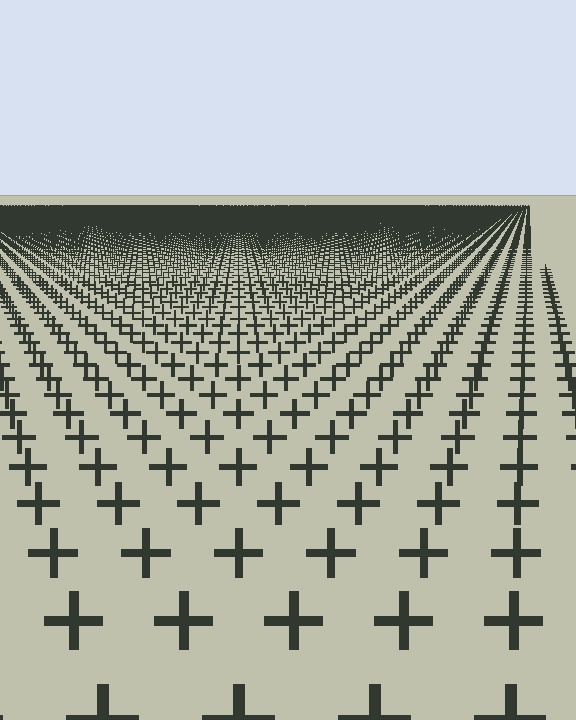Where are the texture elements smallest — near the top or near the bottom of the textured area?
Near the top.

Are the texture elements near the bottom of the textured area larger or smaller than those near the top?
Larger. Near the bottom, elements are closer to the viewer and appear at a bigger on-screen size.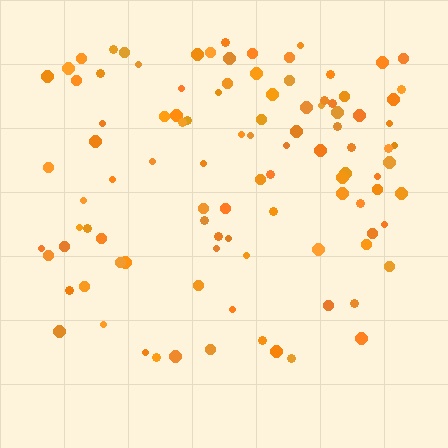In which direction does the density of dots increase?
From bottom to top, with the top side densest.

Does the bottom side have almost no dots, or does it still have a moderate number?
Still a moderate number, just noticeably fewer than the top.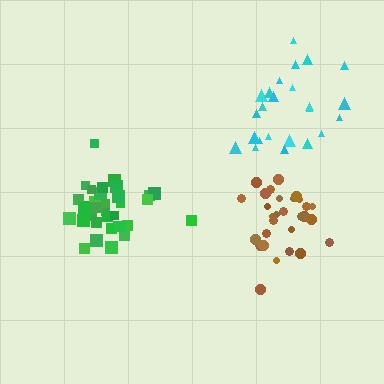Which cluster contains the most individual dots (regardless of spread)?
Green (35).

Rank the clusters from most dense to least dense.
green, brown, cyan.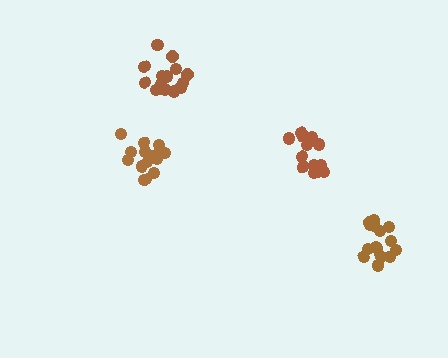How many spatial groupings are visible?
There are 4 spatial groupings.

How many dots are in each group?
Group 1: 13 dots, Group 2: 15 dots, Group 3: 15 dots, Group 4: 15 dots (58 total).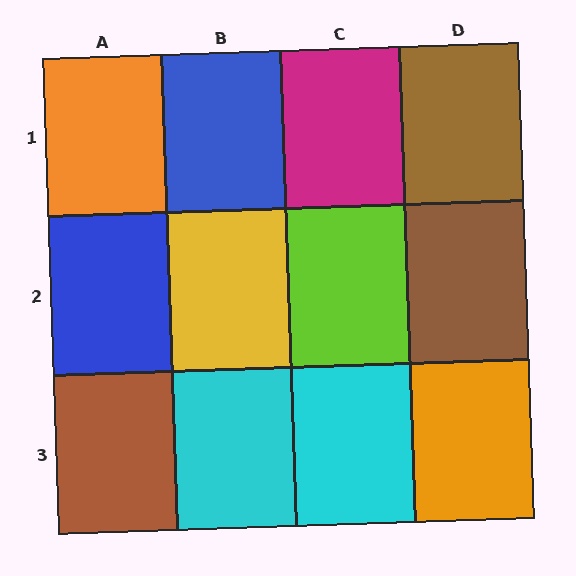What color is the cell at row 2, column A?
Blue.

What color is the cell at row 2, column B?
Yellow.